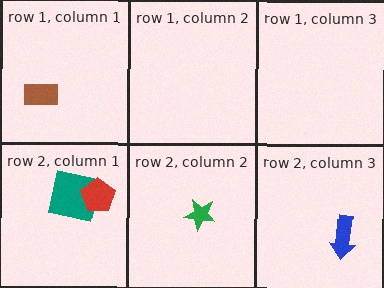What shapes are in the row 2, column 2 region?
The green star.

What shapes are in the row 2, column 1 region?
The teal square, the red pentagon.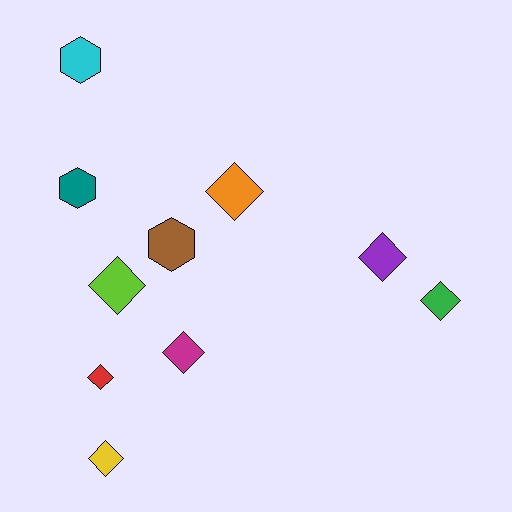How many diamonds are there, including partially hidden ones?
There are 7 diamonds.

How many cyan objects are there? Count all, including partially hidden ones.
There is 1 cyan object.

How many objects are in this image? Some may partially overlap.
There are 10 objects.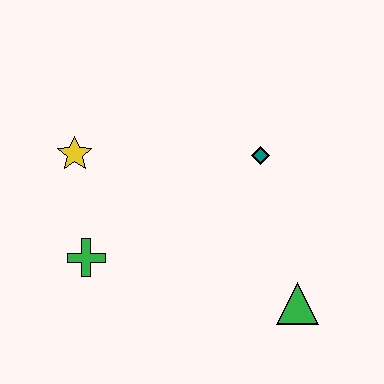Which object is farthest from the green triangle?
The yellow star is farthest from the green triangle.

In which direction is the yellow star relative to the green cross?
The yellow star is above the green cross.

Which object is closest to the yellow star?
The green cross is closest to the yellow star.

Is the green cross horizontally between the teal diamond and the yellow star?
Yes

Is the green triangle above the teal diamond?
No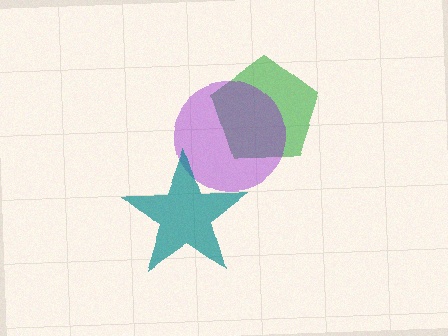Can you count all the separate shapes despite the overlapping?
Yes, there are 3 separate shapes.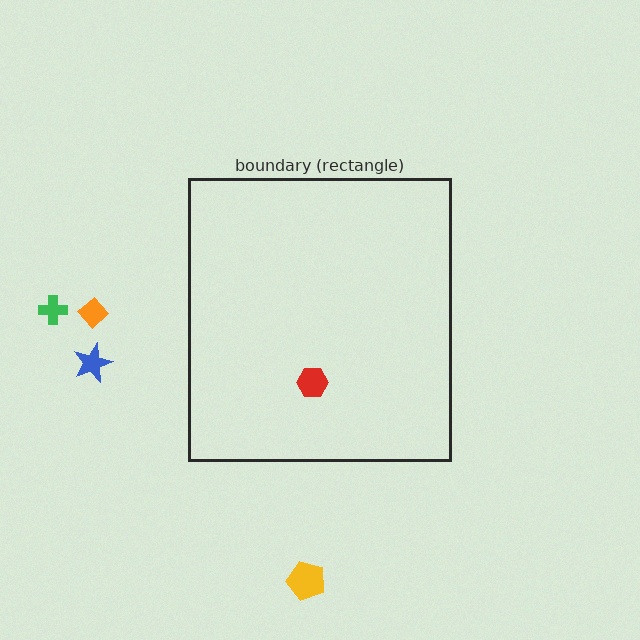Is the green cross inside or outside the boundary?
Outside.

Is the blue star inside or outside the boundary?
Outside.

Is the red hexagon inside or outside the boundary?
Inside.